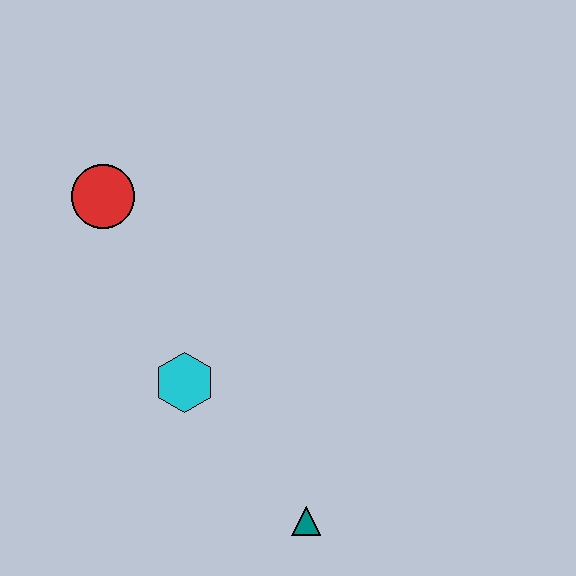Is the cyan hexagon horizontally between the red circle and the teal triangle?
Yes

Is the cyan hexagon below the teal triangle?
No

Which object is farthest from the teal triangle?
The red circle is farthest from the teal triangle.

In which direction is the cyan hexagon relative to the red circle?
The cyan hexagon is below the red circle.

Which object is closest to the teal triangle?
The cyan hexagon is closest to the teal triangle.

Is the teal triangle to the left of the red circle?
No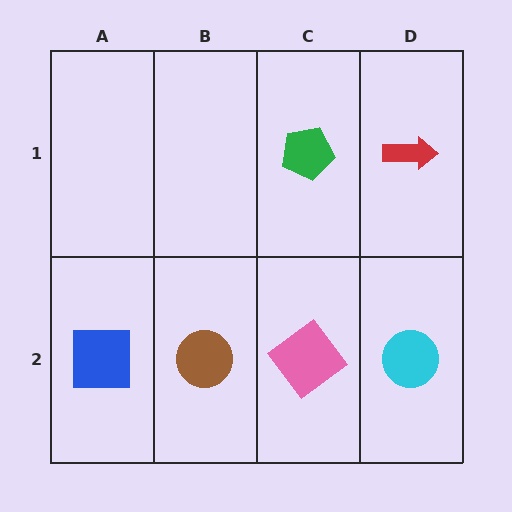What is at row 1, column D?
A red arrow.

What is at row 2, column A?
A blue square.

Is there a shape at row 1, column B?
No, that cell is empty.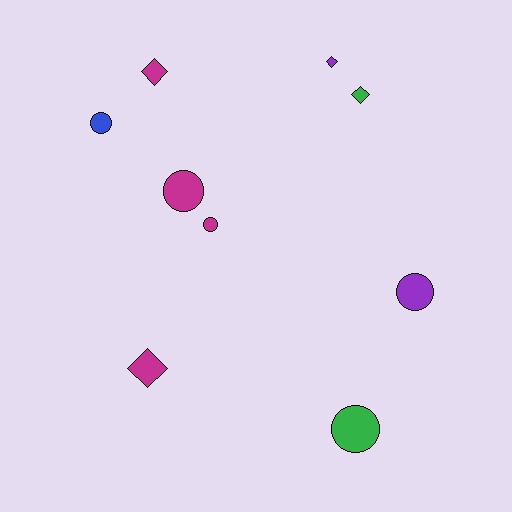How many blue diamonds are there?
There are no blue diamonds.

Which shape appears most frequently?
Circle, with 5 objects.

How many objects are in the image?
There are 9 objects.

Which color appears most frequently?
Magenta, with 4 objects.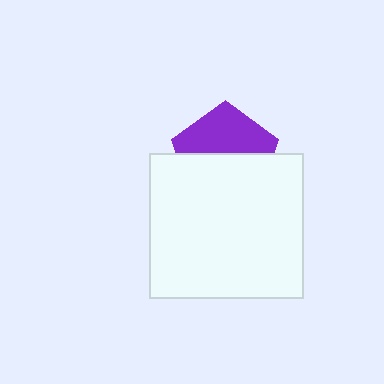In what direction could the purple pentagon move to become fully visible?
The purple pentagon could move up. That would shift it out from behind the white rectangle entirely.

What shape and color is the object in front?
The object in front is a white rectangle.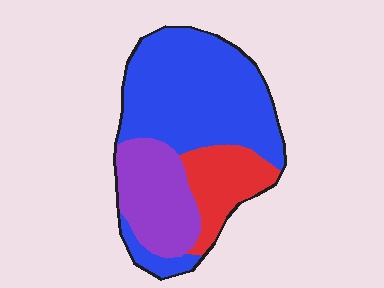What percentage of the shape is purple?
Purple takes up about one quarter (1/4) of the shape.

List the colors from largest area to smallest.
From largest to smallest: blue, purple, red.